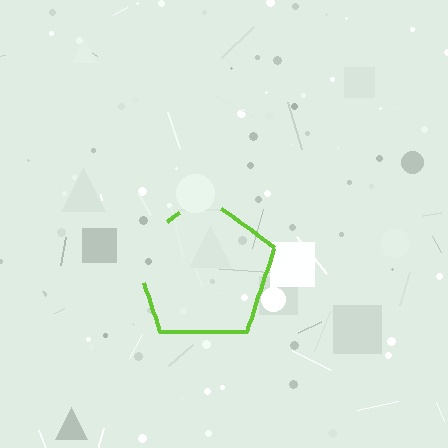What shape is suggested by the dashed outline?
The dashed outline suggests a pentagon.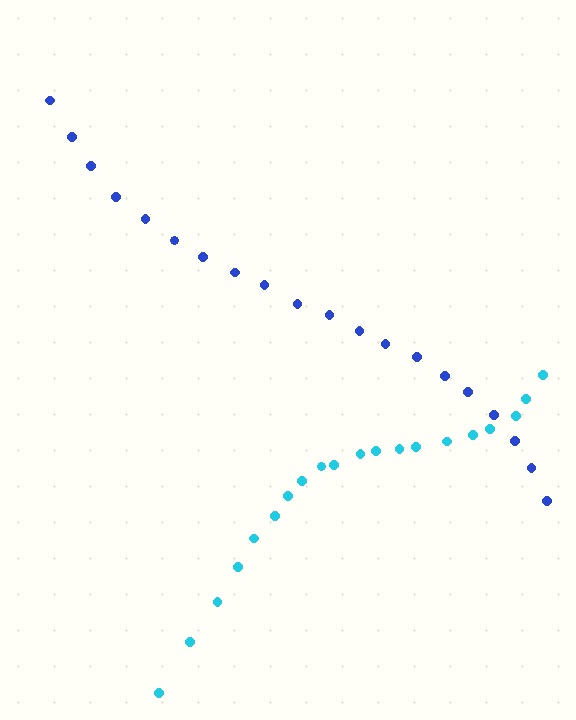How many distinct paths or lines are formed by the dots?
There are 2 distinct paths.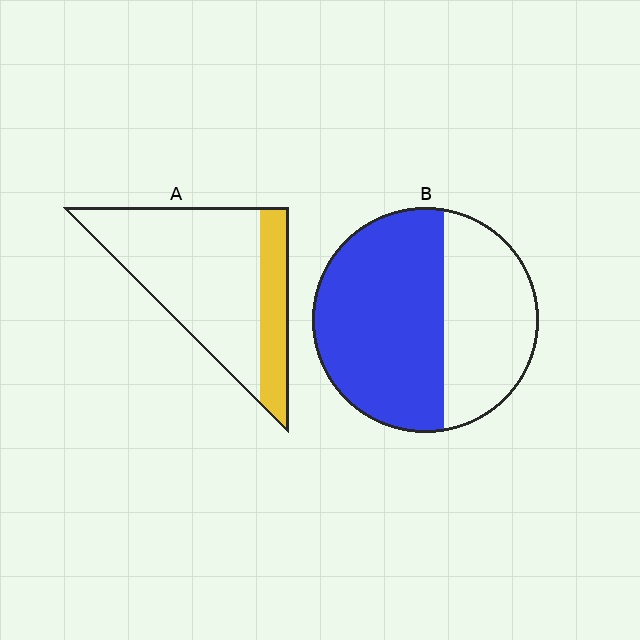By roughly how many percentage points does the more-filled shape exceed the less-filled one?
By roughly 35 percentage points (B over A).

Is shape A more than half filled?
No.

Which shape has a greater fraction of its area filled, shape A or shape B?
Shape B.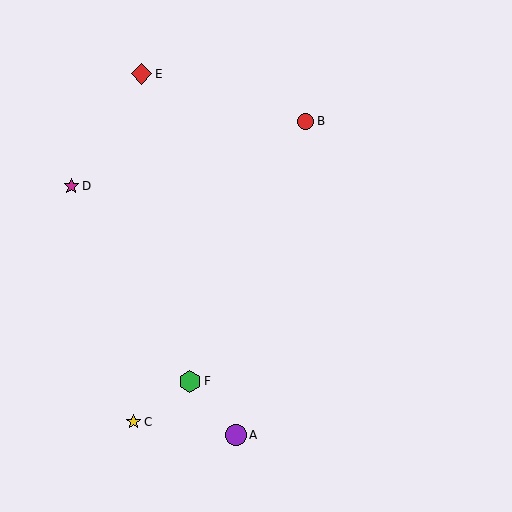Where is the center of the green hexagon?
The center of the green hexagon is at (190, 381).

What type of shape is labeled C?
Shape C is a yellow star.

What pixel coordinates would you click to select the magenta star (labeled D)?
Click at (71, 186) to select the magenta star D.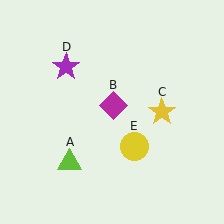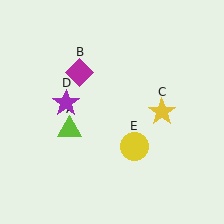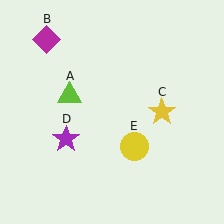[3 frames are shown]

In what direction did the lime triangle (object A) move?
The lime triangle (object A) moved up.